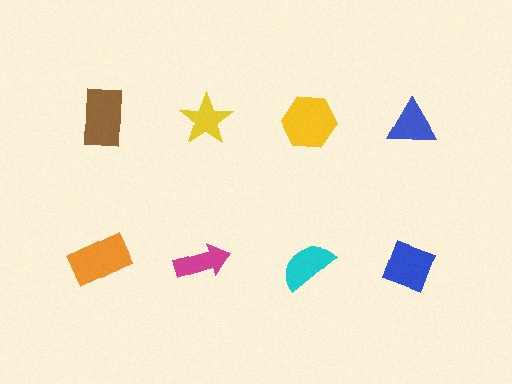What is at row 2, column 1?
An orange rectangle.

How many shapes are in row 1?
4 shapes.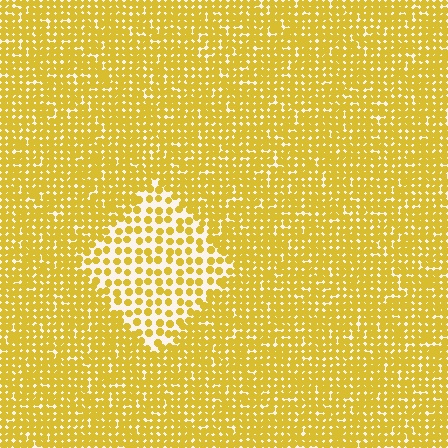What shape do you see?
I see a diamond.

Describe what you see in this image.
The image contains small yellow elements arranged at two different densities. A diamond-shaped region is visible where the elements are less densely packed than the surrounding area.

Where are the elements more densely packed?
The elements are more densely packed outside the diamond boundary.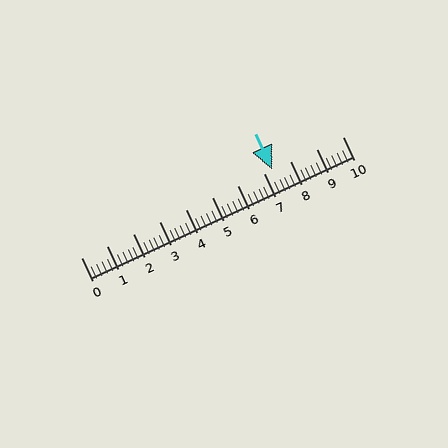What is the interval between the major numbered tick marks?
The major tick marks are spaced 1 units apart.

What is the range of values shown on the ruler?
The ruler shows values from 0 to 10.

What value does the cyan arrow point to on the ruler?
The cyan arrow points to approximately 7.3.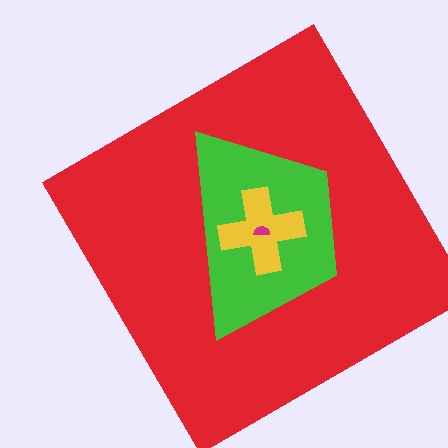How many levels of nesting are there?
4.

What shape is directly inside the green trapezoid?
The yellow cross.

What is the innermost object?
The magenta semicircle.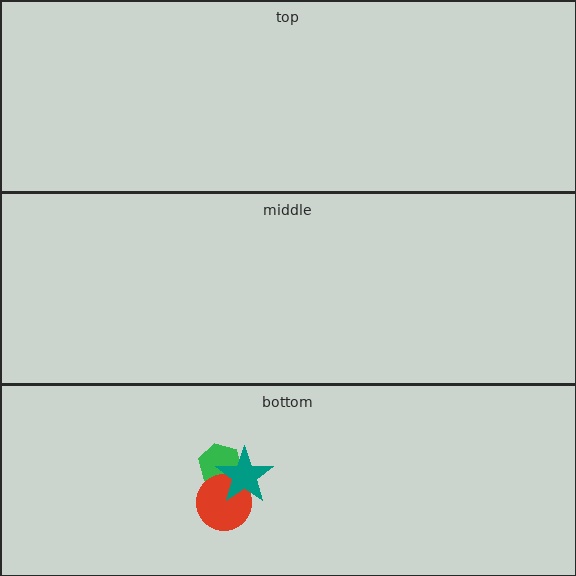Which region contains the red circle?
The bottom region.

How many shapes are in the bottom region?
3.